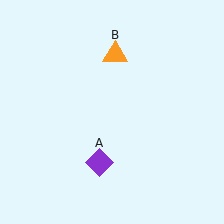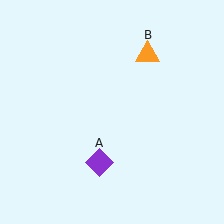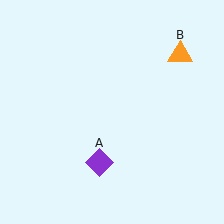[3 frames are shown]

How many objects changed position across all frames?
1 object changed position: orange triangle (object B).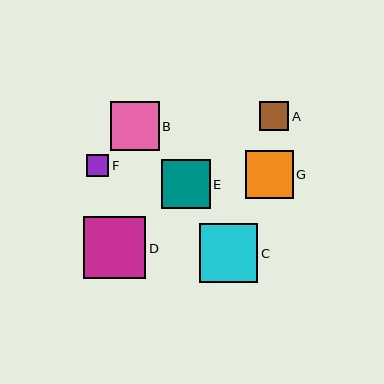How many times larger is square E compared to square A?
Square E is approximately 1.7 times the size of square A.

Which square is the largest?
Square D is the largest with a size of approximately 62 pixels.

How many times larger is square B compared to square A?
Square B is approximately 1.6 times the size of square A.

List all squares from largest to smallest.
From largest to smallest: D, C, E, B, G, A, F.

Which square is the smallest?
Square F is the smallest with a size of approximately 22 pixels.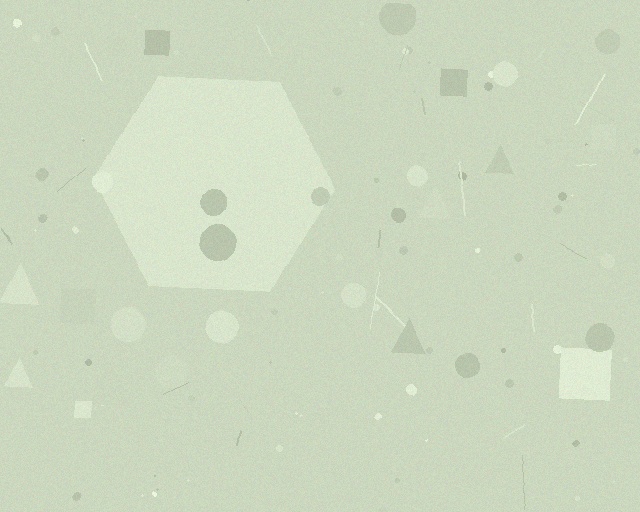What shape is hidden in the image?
A hexagon is hidden in the image.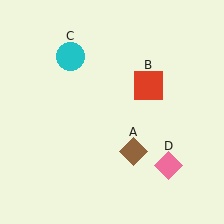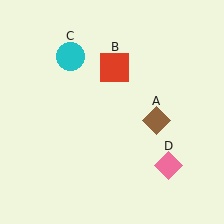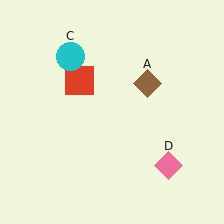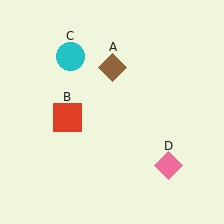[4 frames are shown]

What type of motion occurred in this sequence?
The brown diamond (object A), red square (object B) rotated counterclockwise around the center of the scene.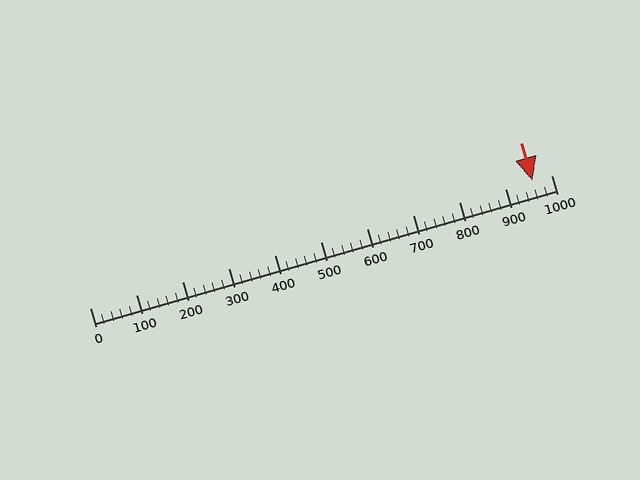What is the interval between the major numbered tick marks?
The major tick marks are spaced 100 units apart.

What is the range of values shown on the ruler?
The ruler shows values from 0 to 1000.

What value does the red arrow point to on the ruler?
The red arrow points to approximately 959.